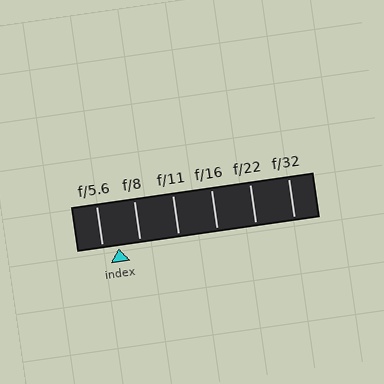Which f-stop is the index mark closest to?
The index mark is closest to f/5.6.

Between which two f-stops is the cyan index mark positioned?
The index mark is between f/5.6 and f/8.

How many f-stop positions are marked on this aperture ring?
There are 6 f-stop positions marked.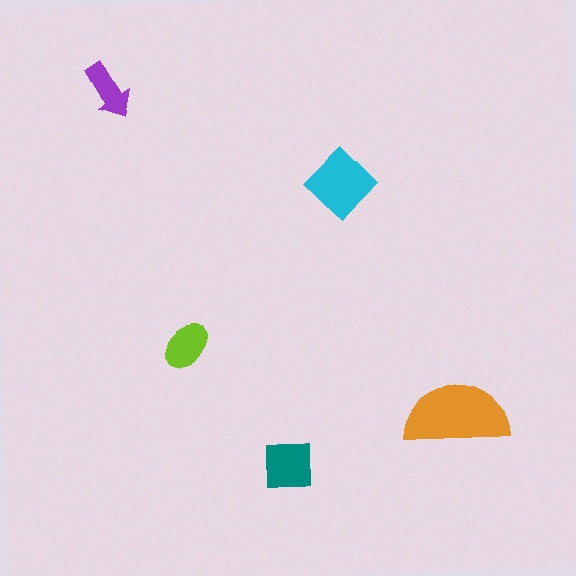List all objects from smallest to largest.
The purple arrow, the lime ellipse, the teal square, the cyan diamond, the orange semicircle.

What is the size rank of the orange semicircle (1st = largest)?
1st.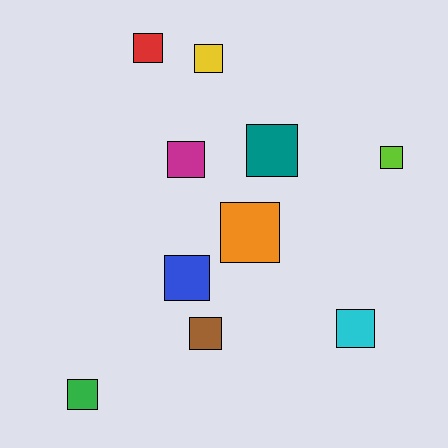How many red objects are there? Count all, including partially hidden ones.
There is 1 red object.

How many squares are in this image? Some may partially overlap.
There are 10 squares.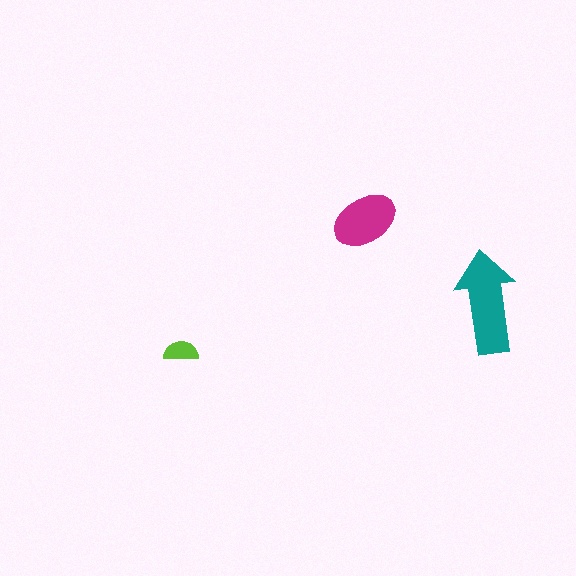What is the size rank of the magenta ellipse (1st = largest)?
2nd.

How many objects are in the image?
There are 3 objects in the image.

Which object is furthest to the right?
The teal arrow is rightmost.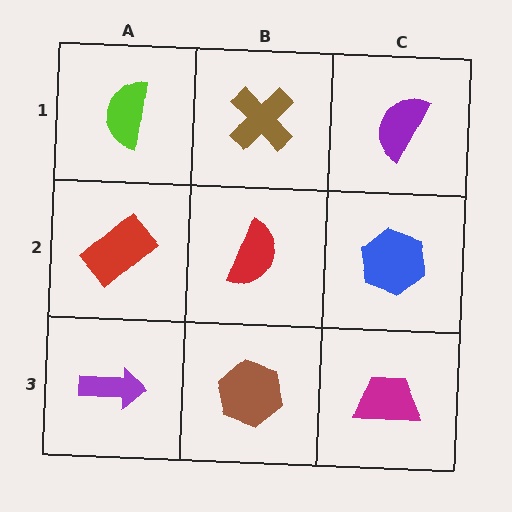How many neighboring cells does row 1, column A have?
2.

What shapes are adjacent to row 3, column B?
A red semicircle (row 2, column B), a purple arrow (row 3, column A), a magenta trapezoid (row 3, column C).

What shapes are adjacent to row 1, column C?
A blue hexagon (row 2, column C), a brown cross (row 1, column B).